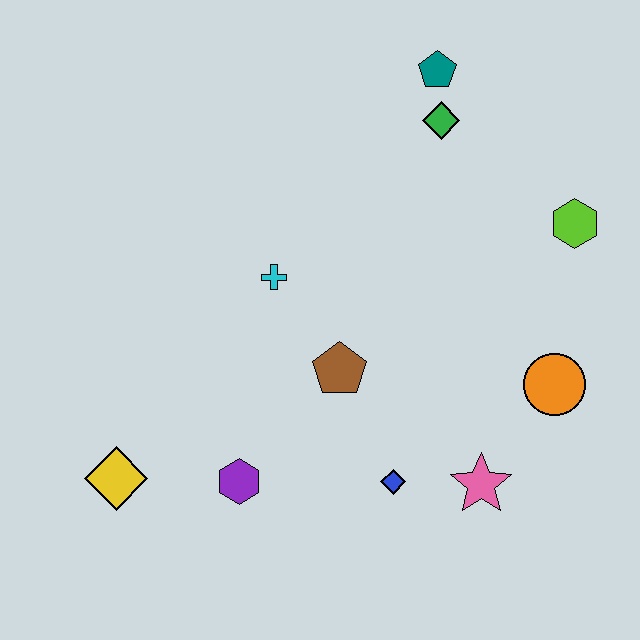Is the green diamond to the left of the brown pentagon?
No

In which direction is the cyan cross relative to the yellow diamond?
The cyan cross is above the yellow diamond.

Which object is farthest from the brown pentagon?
The teal pentagon is farthest from the brown pentagon.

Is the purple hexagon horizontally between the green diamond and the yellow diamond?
Yes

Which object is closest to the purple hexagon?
The yellow diamond is closest to the purple hexagon.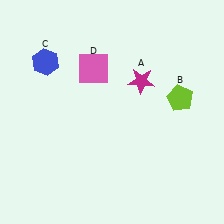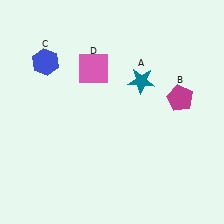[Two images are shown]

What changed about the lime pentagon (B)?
In Image 1, B is lime. In Image 2, it changed to magenta.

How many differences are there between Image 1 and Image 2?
There are 2 differences between the two images.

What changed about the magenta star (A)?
In Image 1, A is magenta. In Image 2, it changed to teal.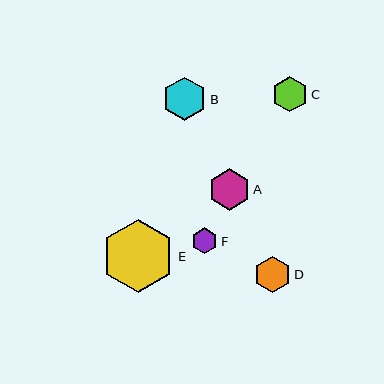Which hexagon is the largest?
Hexagon E is the largest with a size of approximately 73 pixels.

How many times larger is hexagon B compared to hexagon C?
Hexagon B is approximately 1.2 times the size of hexagon C.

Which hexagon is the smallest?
Hexagon F is the smallest with a size of approximately 26 pixels.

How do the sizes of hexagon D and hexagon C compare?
Hexagon D and hexagon C are approximately the same size.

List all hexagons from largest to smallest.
From largest to smallest: E, B, A, D, C, F.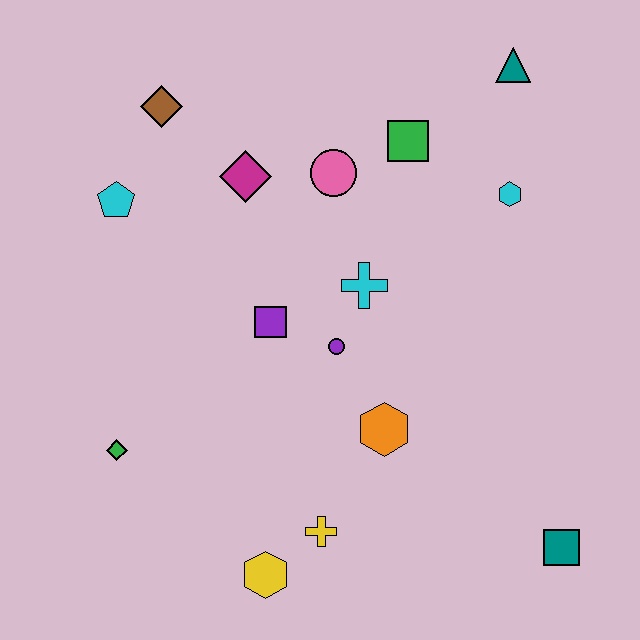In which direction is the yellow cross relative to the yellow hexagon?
The yellow cross is to the right of the yellow hexagon.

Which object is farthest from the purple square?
The teal square is farthest from the purple square.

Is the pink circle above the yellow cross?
Yes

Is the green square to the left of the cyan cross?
No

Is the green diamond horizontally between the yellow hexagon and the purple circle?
No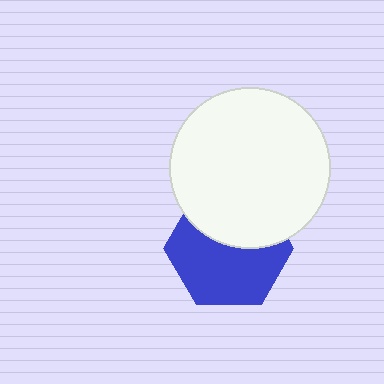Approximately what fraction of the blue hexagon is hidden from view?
Roughly 40% of the blue hexagon is hidden behind the white circle.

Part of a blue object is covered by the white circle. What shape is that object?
It is a hexagon.